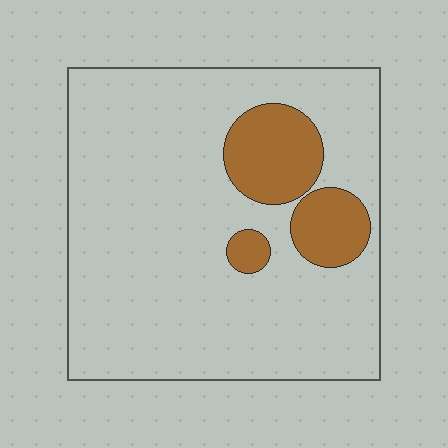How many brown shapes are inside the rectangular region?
3.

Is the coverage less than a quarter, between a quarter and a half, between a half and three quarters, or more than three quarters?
Less than a quarter.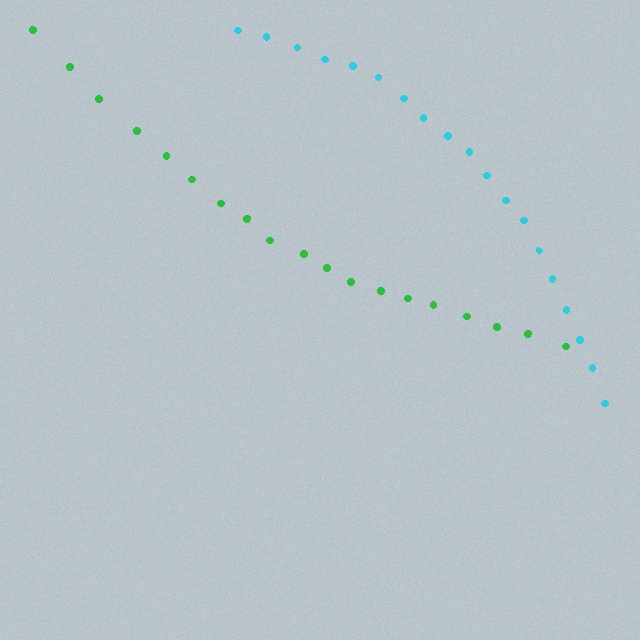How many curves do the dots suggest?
There are 2 distinct paths.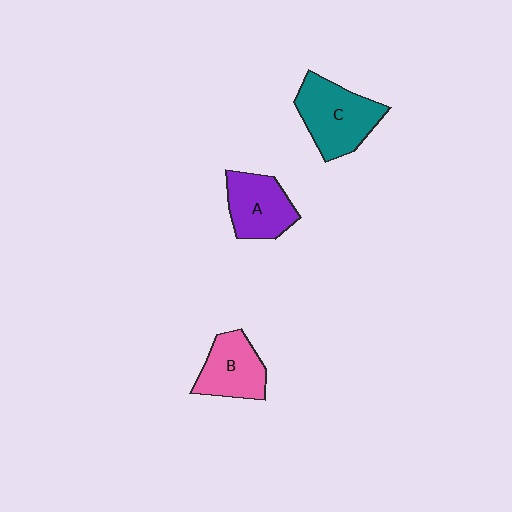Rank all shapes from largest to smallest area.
From largest to smallest: C (teal), A (purple), B (pink).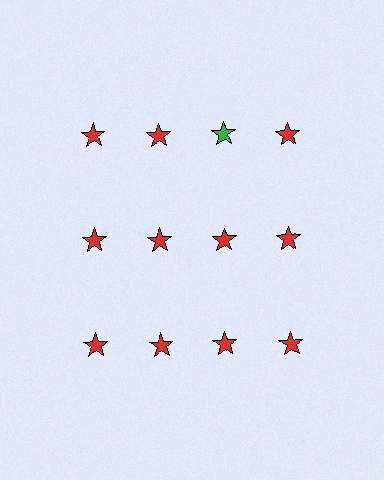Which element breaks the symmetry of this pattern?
The green star in the top row, center column breaks the symmetry. All other shapes are red stars.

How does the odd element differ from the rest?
It has a different color: green instead of red.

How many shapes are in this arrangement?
There are 12 shapes arranged in a grid pattern.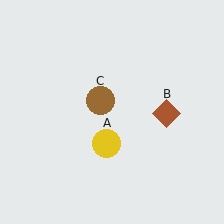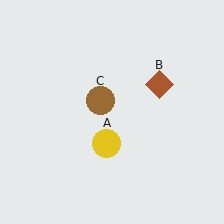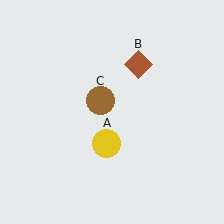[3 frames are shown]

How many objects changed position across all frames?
1 object changed position: brown diamond (object B).